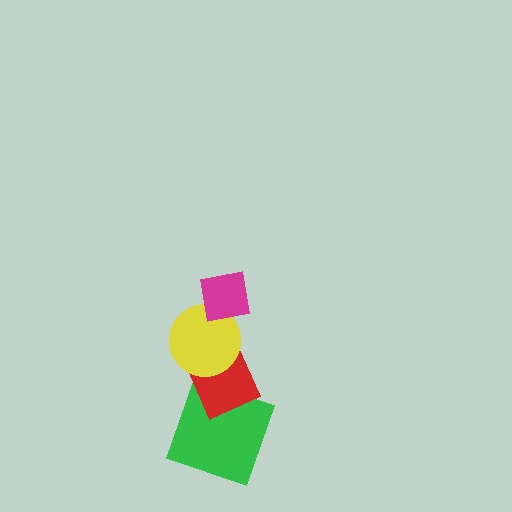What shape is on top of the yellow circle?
The magenta square is on top of the yellow circle.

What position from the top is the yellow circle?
The yellow circle is 2nd from the top.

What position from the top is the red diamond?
The red diamond is 3rd from the top.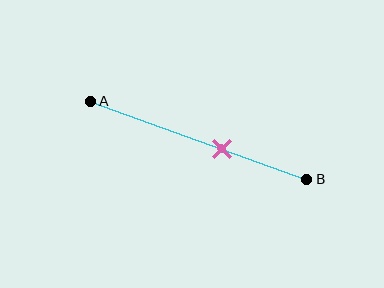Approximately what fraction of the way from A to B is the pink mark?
The pink mark is approximately 60% of the way from A to B.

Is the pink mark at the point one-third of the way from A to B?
No, the mark is at about 60% from A, not at the 33% one-third point.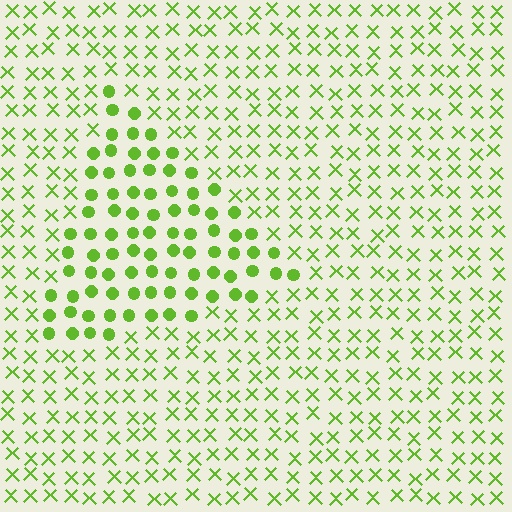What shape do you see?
I see a triangle.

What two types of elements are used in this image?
The image uses circles inside the triangle region and X marks outside it.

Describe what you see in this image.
The image is filled with small lime elements arranged in a uniform grid. A triangle-shaped region contains circles, while the surrounding area contains X marks. The boundary is defined purely by the change in element shape.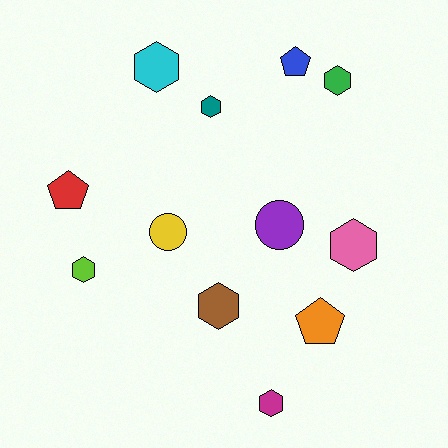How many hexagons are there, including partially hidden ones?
There are 7 hexagons.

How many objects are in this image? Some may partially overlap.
There are 12 objects.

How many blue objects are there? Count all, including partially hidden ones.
There is 1 blue object.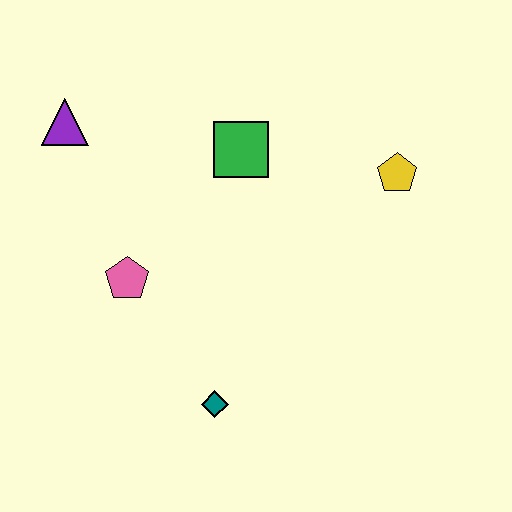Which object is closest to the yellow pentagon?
The green square is closest to the yellow pentagon.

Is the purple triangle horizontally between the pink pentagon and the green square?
No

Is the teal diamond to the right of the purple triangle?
Yes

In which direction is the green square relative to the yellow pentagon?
The green square is to the left of the yellow pentagon.